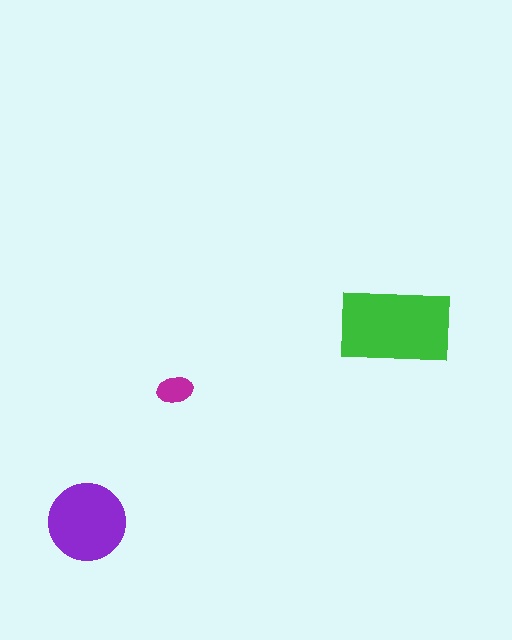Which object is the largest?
The green rectangle.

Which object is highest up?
The green rectangle is topmost.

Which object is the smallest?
The magenta ellipse.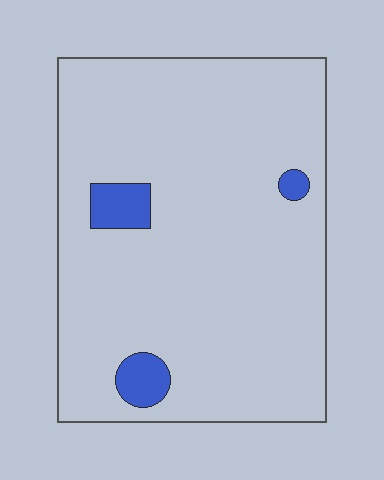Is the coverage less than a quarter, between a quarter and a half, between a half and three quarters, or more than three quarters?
Less than a quarter.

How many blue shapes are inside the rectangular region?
3.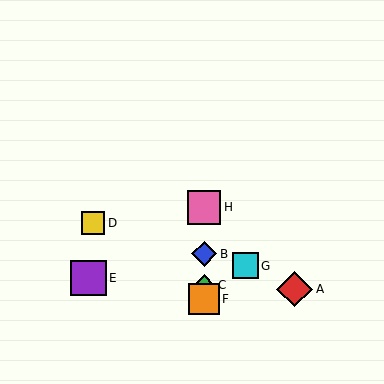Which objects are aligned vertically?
Objects B, C, F, H are aligned vertically.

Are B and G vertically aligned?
No, B is at x≈204 and G is at x≈246.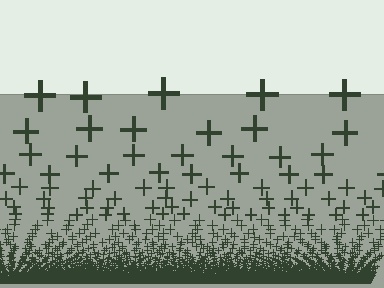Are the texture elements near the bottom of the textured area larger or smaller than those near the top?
Smaller. The gradient is inverted — elements near the bottom are smaller and denser.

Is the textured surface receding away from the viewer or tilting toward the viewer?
The surface appears to tilt toward the viewer. Texture elements get larger and sparser toward the top.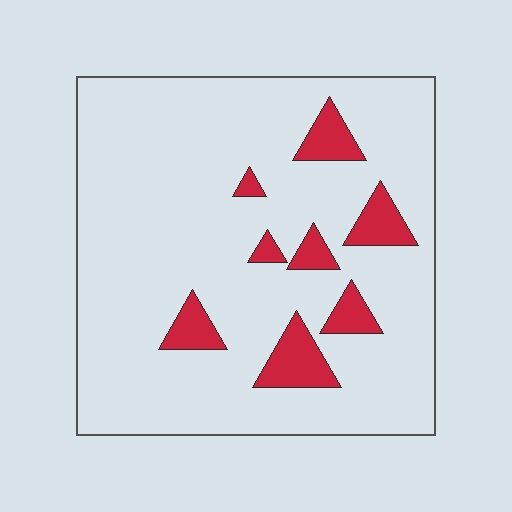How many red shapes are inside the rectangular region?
8.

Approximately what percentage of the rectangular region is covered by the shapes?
Approximately 10%.